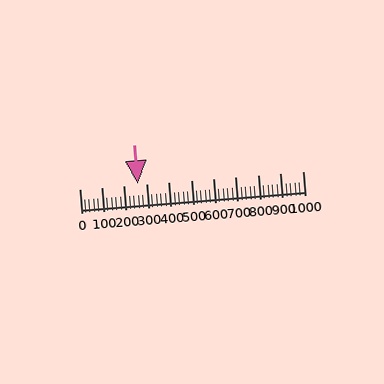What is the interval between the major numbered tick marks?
The major tick marks are spaced 100 units apart.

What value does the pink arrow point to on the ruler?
The pink arrow points to approximately 260.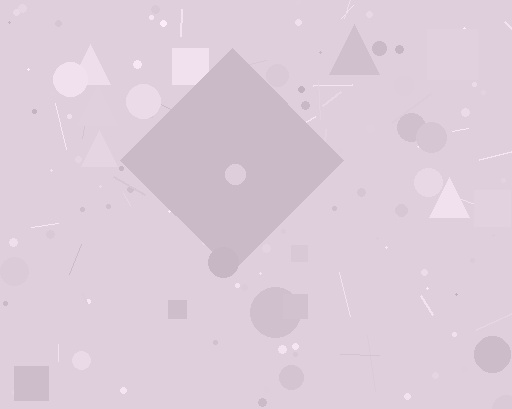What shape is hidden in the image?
A diamond is hidden in the image.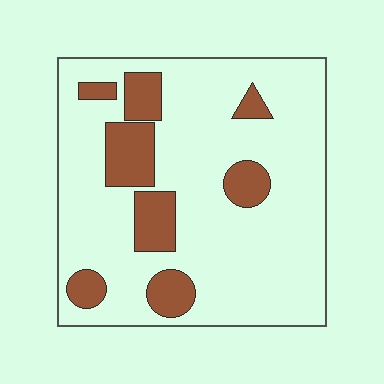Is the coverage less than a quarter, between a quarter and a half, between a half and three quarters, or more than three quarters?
Less than a quarter.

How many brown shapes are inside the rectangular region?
8.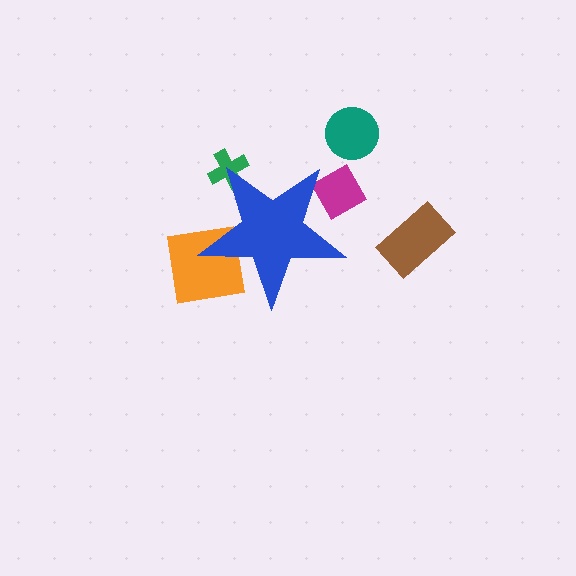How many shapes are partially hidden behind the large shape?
3 shapes are partially hidden.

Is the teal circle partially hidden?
No, the teal circle is fully visible.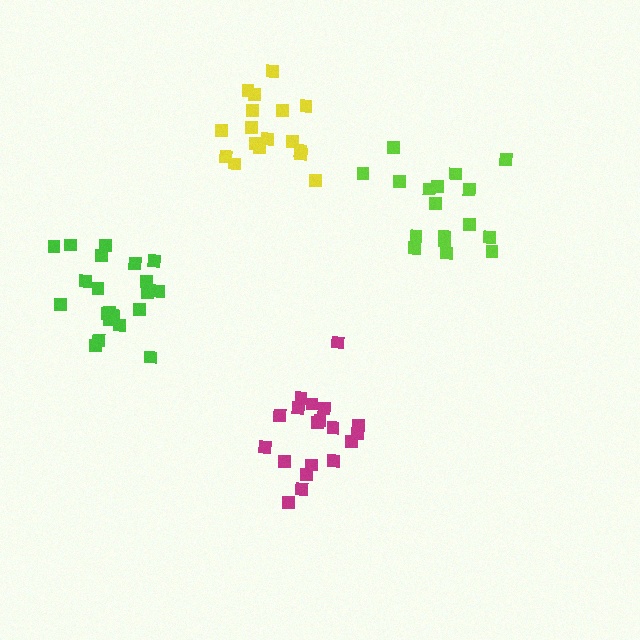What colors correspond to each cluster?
The clusters are colored: green, magenta, lime, yellow.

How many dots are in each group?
Group 1: 21 dots, Group 2: 19 dots, Group 3: 17 dots, Group 4: 17 dots (74 total).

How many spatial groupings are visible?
There are 4 spatial groupings.